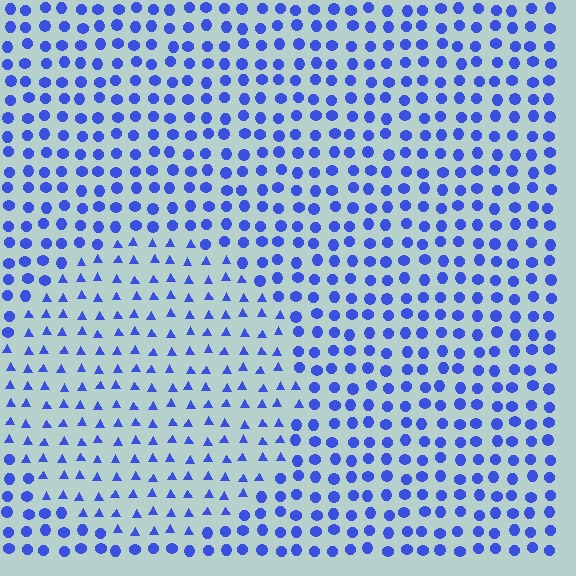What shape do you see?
I see a circle.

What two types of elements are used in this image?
The image uses triangles inside the circle region and circles outside it.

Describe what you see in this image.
The image is filled with small blue elements arranged in a uniform grid. A circle-shaped region contains triangles, while the surrounding area contains circles. The boundary is defined purely by the change in element shape.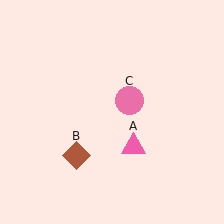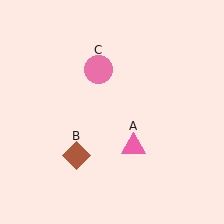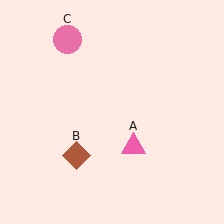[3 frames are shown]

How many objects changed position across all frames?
1 object changed position: pink circle (object C).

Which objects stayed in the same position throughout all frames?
Pink triangle (object A) and brown diamond (object B) remained stationary.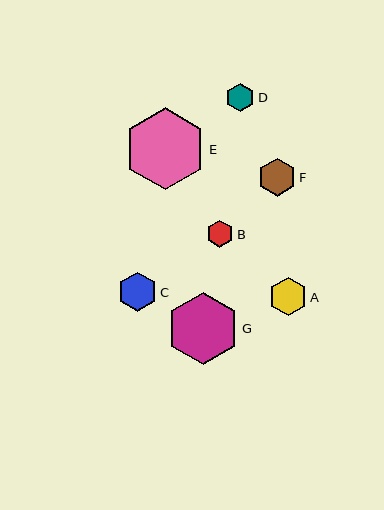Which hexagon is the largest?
Hexagon E is the largest with a size of approximately 82 pixels.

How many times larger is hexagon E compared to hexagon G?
Hexagon E is approximately 1.1 times the size of hexagon G.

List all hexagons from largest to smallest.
From largest to smallest: E, G, C, A, F, D, B.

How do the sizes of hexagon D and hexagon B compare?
Hexagon D and hexagon B are approximately the same size.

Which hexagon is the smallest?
Hexagon B is the smallest with a size of approximately 27 pixels.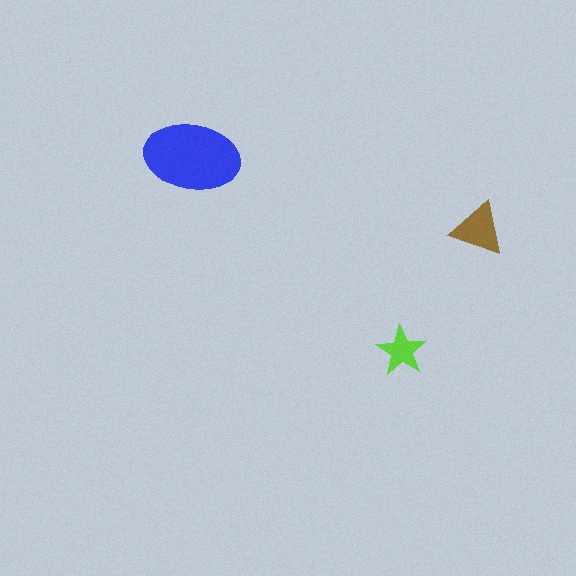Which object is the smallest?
The lime star.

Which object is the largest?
The blue ellipse.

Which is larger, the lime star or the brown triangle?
The brown triangle.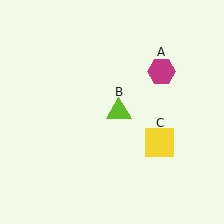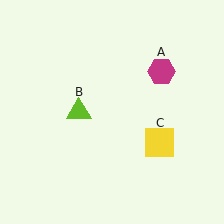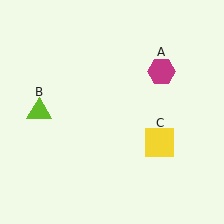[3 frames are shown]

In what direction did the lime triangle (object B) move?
The lime triangle (object B) moved left.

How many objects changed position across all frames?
1 object changed position: lime triangle (object B).